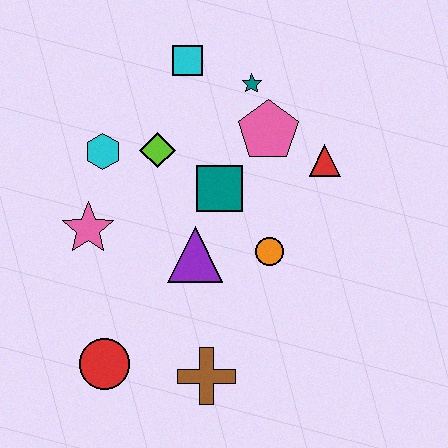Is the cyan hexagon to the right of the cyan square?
No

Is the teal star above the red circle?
Yes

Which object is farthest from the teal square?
The red circle is farthest from the teal square.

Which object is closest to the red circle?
The brown cross is closest to the red circle.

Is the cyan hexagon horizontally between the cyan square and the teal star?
No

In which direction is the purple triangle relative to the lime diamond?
The purple triangle is below the lime diamond.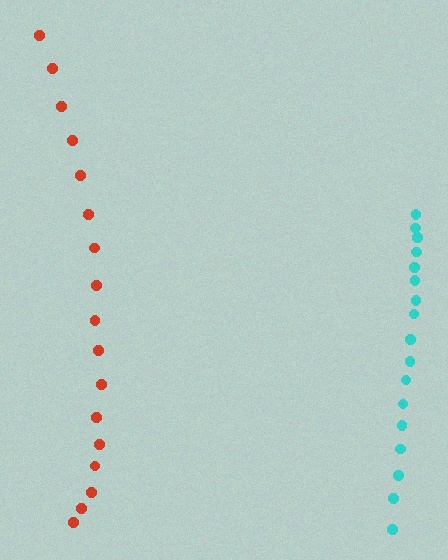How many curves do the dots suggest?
There are 2 distinct paths.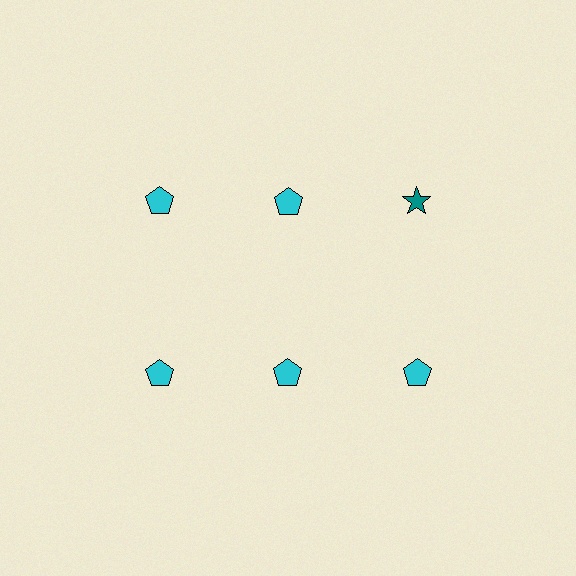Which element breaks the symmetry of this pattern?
The teal star in the top row, center column breaks the symmetry. All other shapes are cyan pentagons.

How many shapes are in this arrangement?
There are 6 shapes arranged in a grid pattern.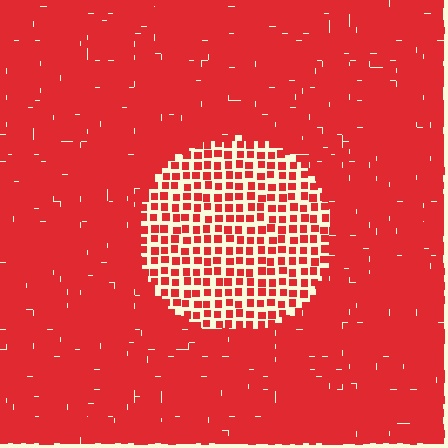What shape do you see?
I see a circle.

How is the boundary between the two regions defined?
The boundary is defined by a change in element density (approximately 2.5x ratio). All elements are the same color, size, and shape.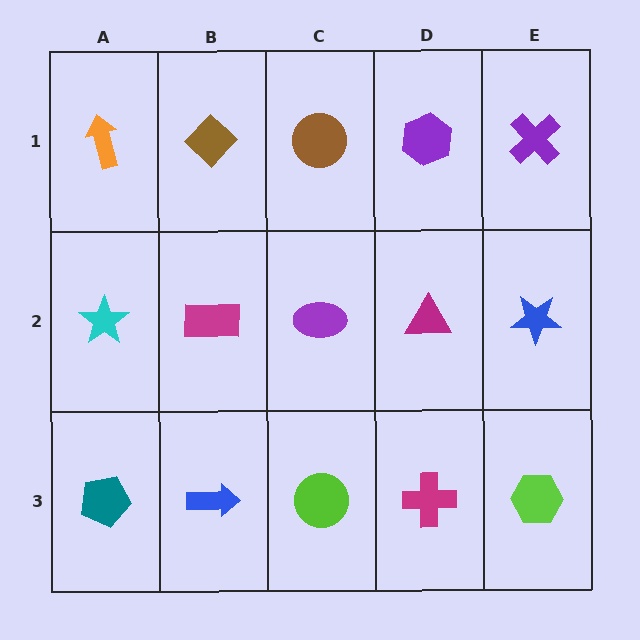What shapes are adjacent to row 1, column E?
A blue star (row 2, column E), a purple hexagon (row 1, column D).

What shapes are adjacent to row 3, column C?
A purple ellipse (row 2, column C), a blue arrow (row 3, column B), a magenta cross (row 3, column D).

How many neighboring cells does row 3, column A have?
2.